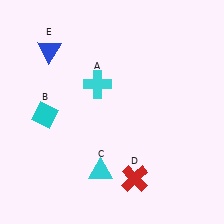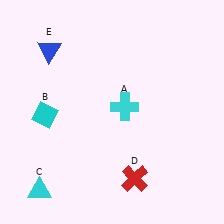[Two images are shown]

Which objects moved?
The objects that moved are: the cyan cross (A), the cyan triangle (C).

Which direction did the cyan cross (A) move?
The cyan cross (A) moved right.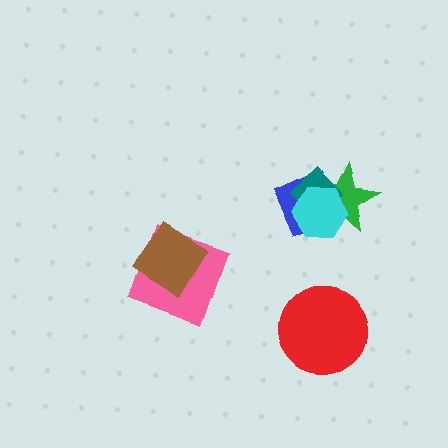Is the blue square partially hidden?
Yes, it is partially covered by another shape.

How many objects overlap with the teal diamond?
3 objects overlap with the teal diamond.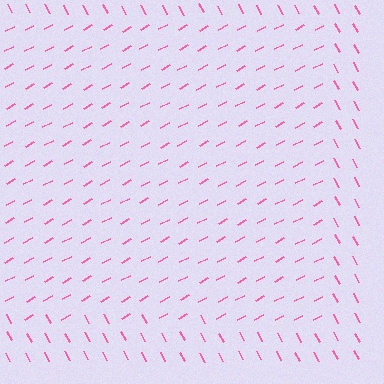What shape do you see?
I see a rectangle.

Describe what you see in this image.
The image is filled with small pink line segments. A rectangle region in the image has lines oriented differently from the surrounding lines, creating a visible texture boundary.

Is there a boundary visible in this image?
Yes, there is a texture boundary formed by a change in line orientation.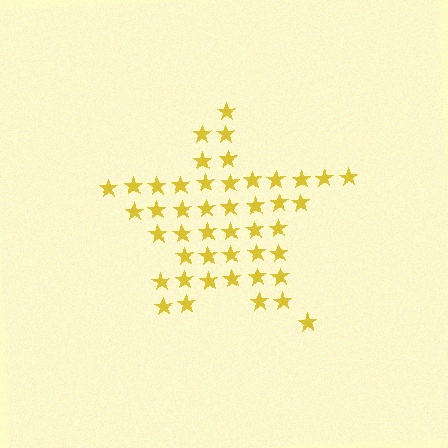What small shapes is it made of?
It is made of small stars.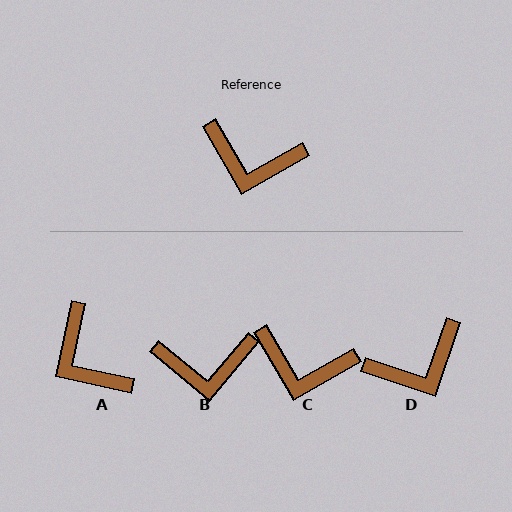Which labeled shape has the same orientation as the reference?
C.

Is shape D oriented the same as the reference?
No, it is off by about 41 degrees.